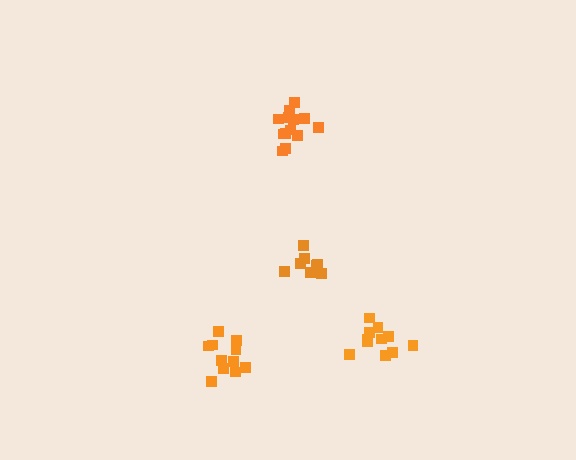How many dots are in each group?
Group 1: 10 dots, Group 2: 11 dots, Group 3: 13 dots, Group 4: 11 dots (45 total).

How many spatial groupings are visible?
There are 4 spatial groupings.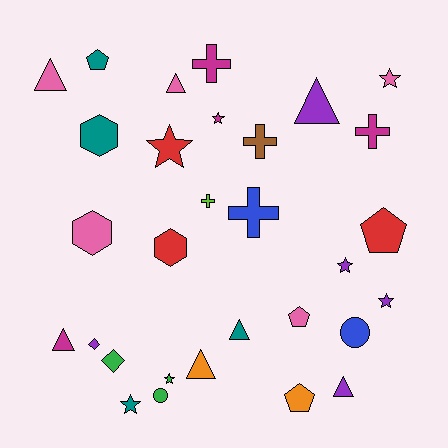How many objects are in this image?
There are 30 objects.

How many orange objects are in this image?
There are 2 orange objects.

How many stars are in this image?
There are 7 stars.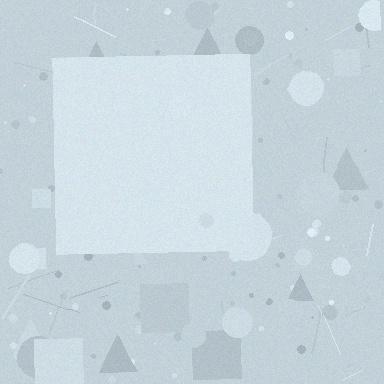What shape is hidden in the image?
A square is hidden in the image.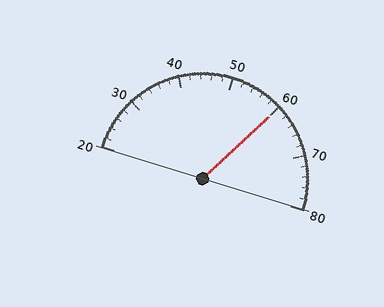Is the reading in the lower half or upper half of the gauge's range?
The reading is in the upper half of the range (20 to 80).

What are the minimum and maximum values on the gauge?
The gauge ranges from 20 to 80.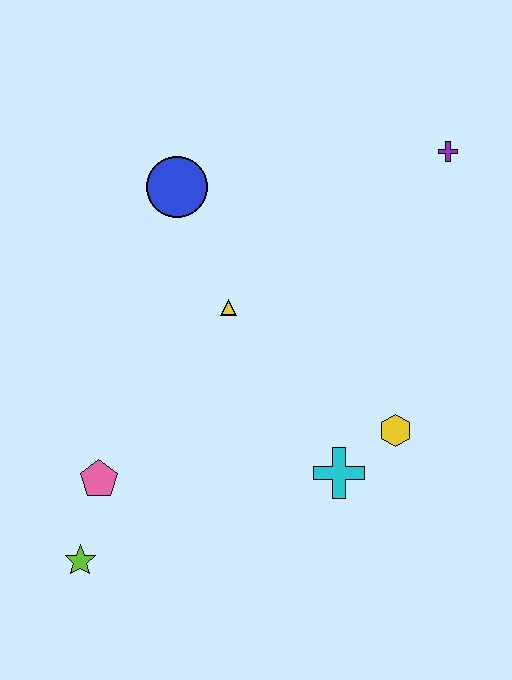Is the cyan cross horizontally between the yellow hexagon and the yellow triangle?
Yes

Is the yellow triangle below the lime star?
No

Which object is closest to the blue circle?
The yellow triangle is closest to the blue circle.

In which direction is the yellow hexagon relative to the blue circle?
The yellow hexagon is below the blue circle.